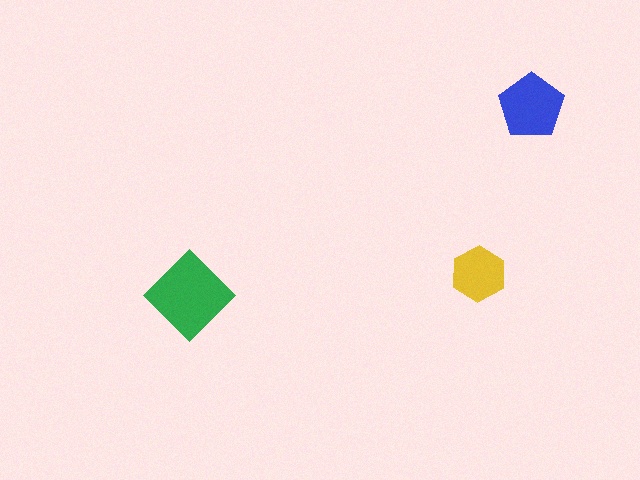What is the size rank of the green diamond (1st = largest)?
1st.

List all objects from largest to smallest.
The green diamond, the blue pentagon, the yellow hexagon.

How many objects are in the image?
There are 3 objects in the image.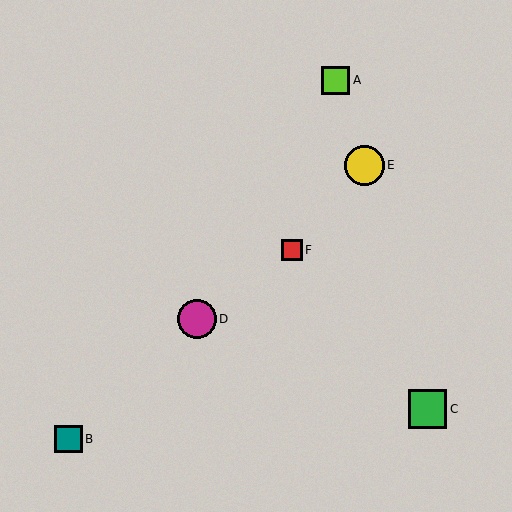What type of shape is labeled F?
Shape F is a red square.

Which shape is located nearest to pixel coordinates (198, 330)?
The magenta circle (labeled D) at (197, 319) is nearest to that location.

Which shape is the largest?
The yellow circle (labeled E) is the largest.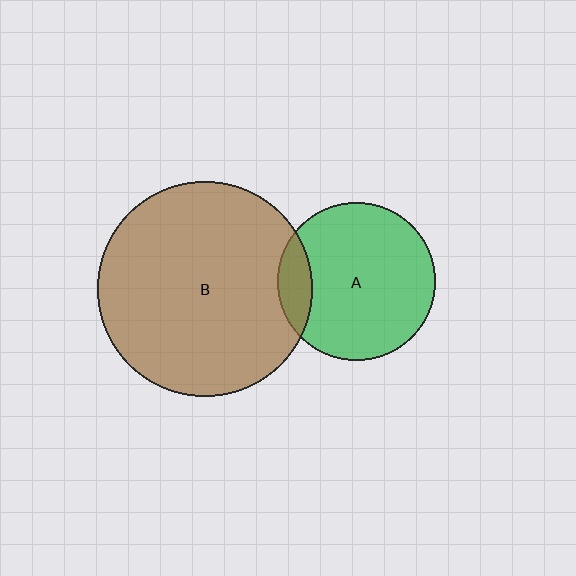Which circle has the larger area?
Circle B (brown).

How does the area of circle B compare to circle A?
Approximately 1.9 times.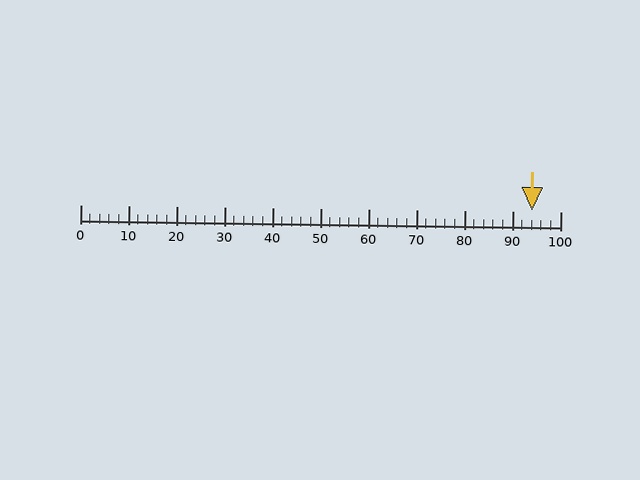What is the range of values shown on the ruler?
The ruler shows values from 0 to 100.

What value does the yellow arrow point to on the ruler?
The yellow arrow points to approximately 94.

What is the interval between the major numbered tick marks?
The major tick marks are spaced 10 units apart.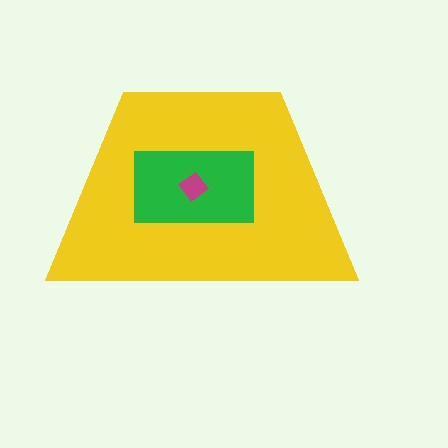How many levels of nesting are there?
3.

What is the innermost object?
The magenta diamond.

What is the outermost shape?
The yellow trapezoid.